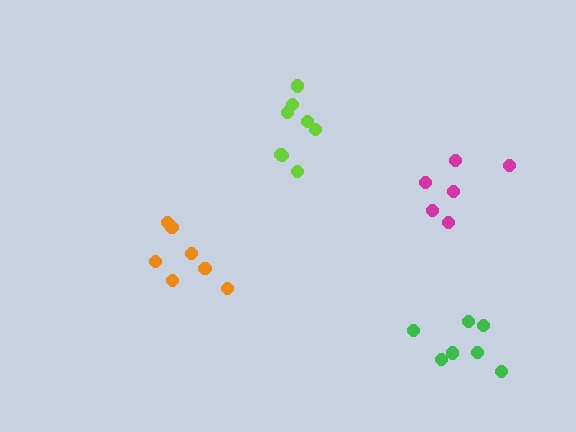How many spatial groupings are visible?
There are 4 spatial groupings.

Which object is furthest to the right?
The green cluster is rightmost.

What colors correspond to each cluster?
The clusters are colored: green, orange, lime, magenta.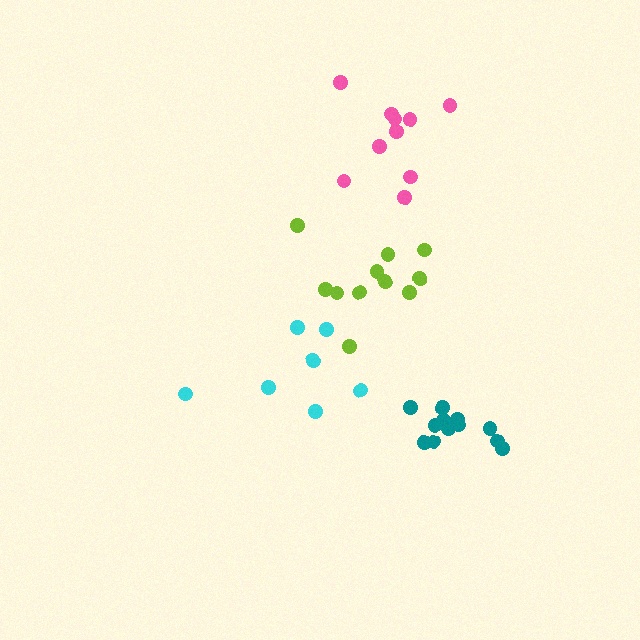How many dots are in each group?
Group 1: 11 dots, Group 2: 7 dots, Group 3: 10 dots, Group 4: 12 dots (40 total).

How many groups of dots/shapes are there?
There are 4 groups.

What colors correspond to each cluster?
The clusters are colored: lime, cyan, pink, teal.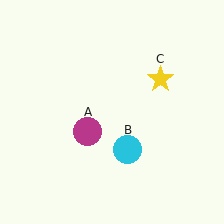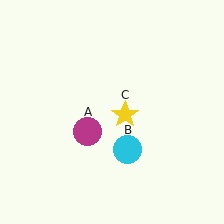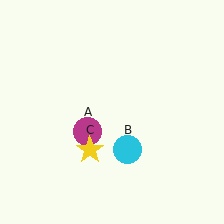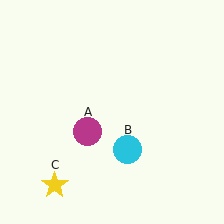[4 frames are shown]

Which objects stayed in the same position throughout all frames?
Magenta circle (object A) and cyan circle (object B) remained stationary.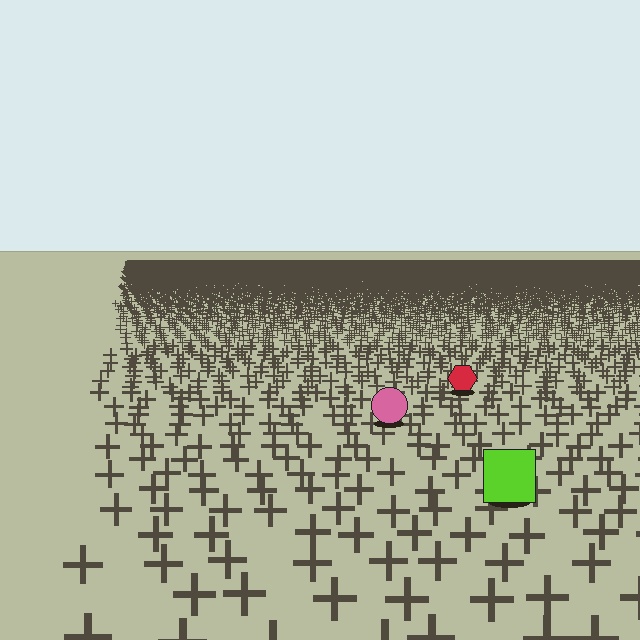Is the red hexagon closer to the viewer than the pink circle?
No. The pink circle is closer — you can tell from the texture gradient: the ground texture is coarser near it.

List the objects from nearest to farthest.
From nearest to farthest: the lime square, the pink circle, the red hexagon.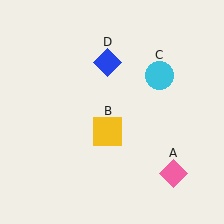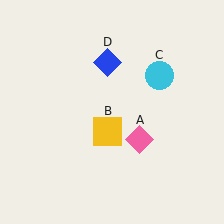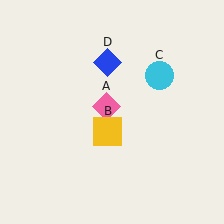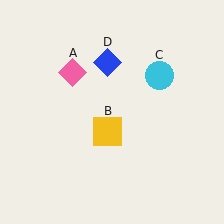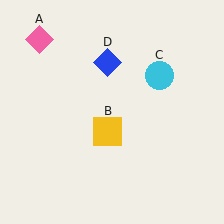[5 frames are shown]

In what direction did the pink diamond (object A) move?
The pink diamond (object A) moved up and to the left.